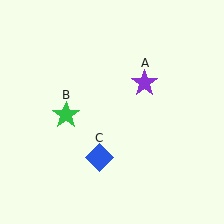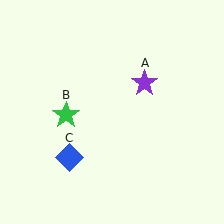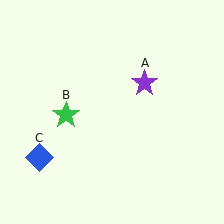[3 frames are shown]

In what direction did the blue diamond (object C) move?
The blue diamond (object C) moved left.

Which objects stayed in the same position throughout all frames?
Purple star (object A) and green star (object B) remained stationary.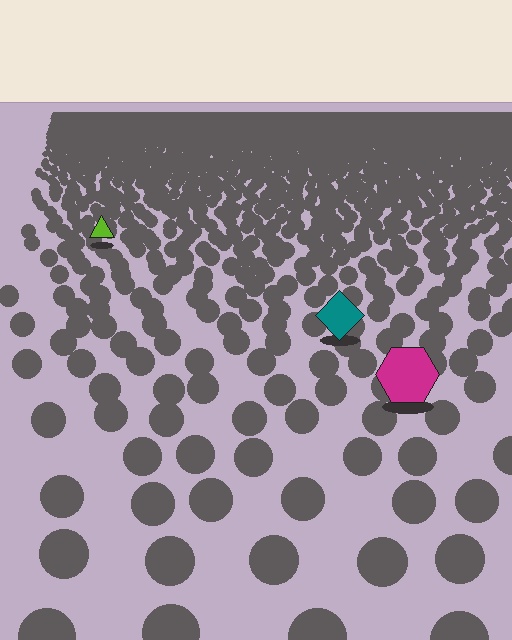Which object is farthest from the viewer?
The lime triangle is farthest from the viewer. It appears smaller and the ground texture around it is denser.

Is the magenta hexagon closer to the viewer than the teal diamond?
Yes. The magenta hexagon is closer — you can tell from the texture gradient: the ground texture is coarser near it.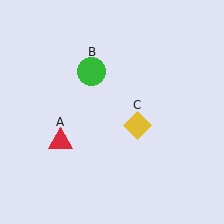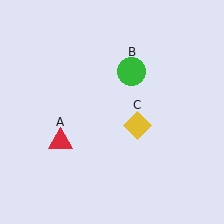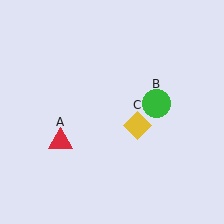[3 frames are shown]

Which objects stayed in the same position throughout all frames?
Red triangle (object A) and yellow diamond (object C) remained stationary.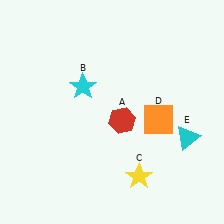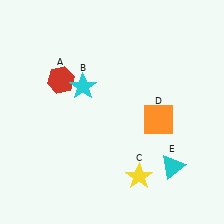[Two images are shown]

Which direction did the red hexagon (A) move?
The red hexagon (A) moved left.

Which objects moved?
The objects that moved are: the red hexagon (A), the cyan triangle (E).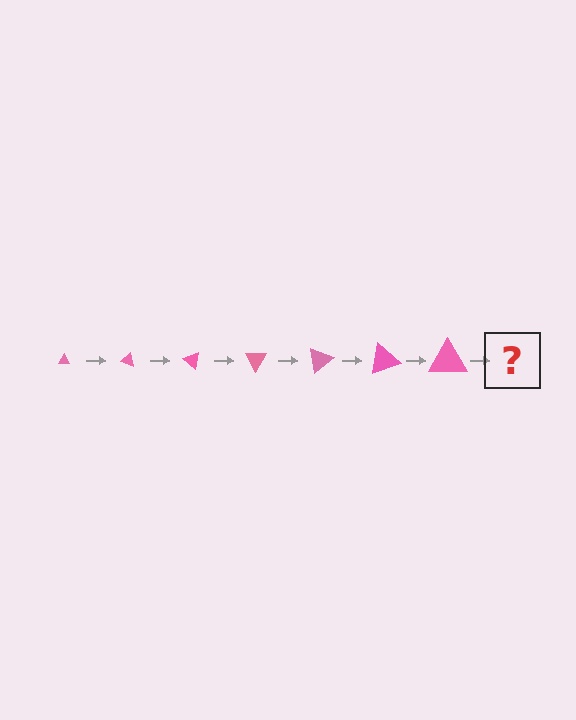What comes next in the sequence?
The next element should be a triangle, larger than the previous one and rotated 140 degrees from the start.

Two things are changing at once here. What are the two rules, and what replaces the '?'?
The two rules are that the triangle grows larger each step and it rotates 20 degrees each step. The '?' should be a triangle, larger than the previous one and rotated 140 degrees from the start.